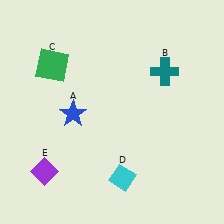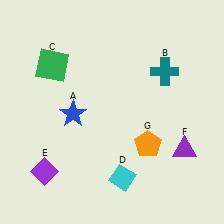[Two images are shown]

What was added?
A purple triangle (F), an orange pentagon (G) were added in Image 2.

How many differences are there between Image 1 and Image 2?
There are 2 differences between the two images.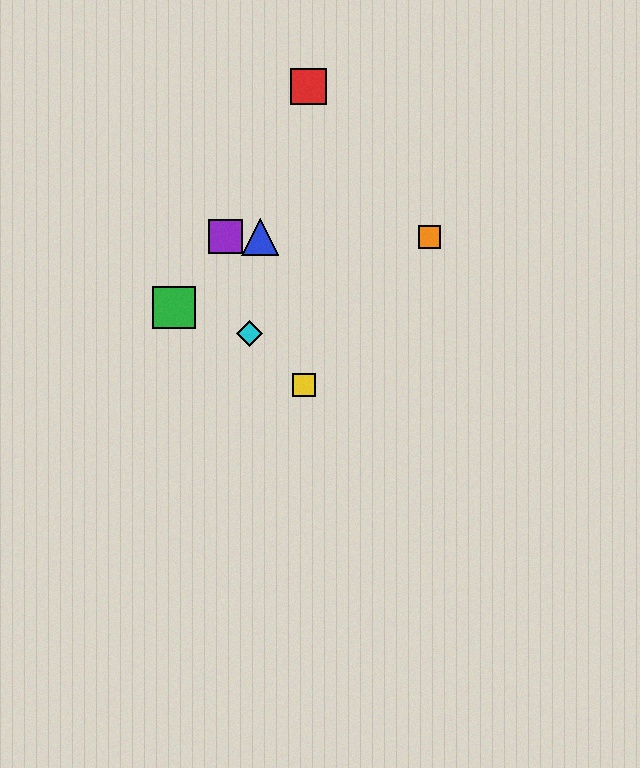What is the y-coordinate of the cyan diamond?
The cyan diamond is at y≈334.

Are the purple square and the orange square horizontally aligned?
Yes, both are at y≈237.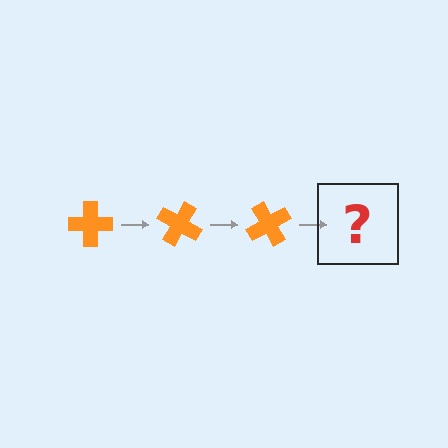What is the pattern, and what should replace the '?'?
The pattern is that the cross rotates 30 degrees each step. The '?' should be an orange cross rotated 90 degrees.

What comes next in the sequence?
The next element should be an orange cross rotated 90 degrees.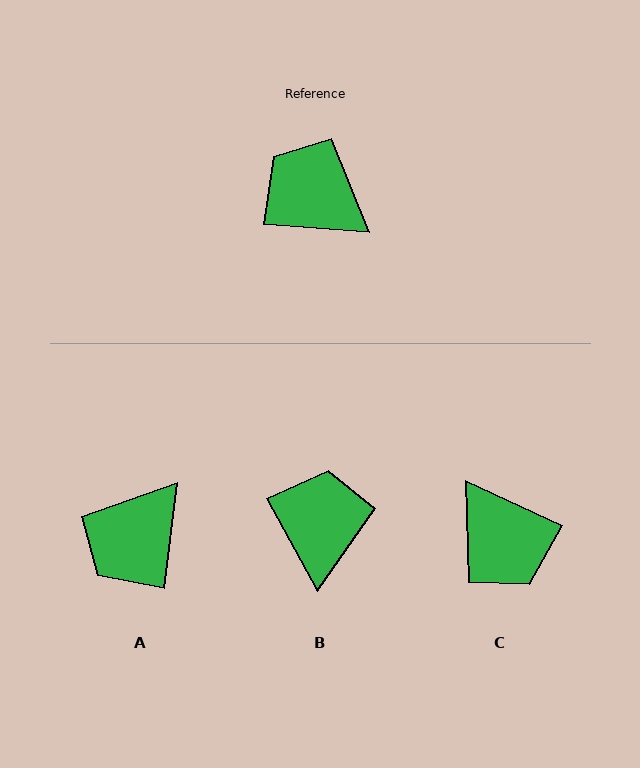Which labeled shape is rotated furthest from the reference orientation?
C, about 160 degrees away.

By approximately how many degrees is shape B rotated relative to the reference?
Approximately 57 degrees clockwise.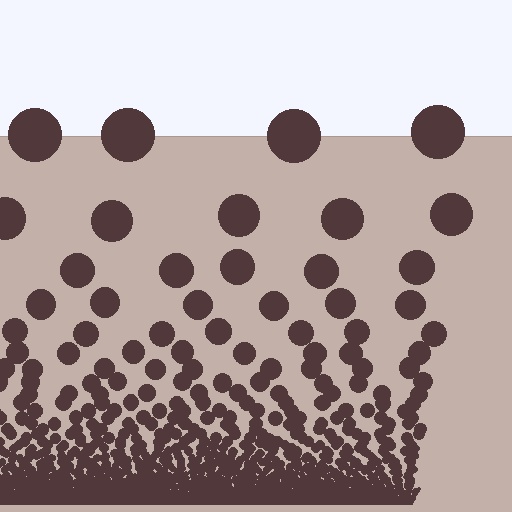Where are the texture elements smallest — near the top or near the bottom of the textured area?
Near the bottom.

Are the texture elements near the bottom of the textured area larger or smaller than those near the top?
Smaller. The gradient is inverted — elements near the bottom are smaller and denser.